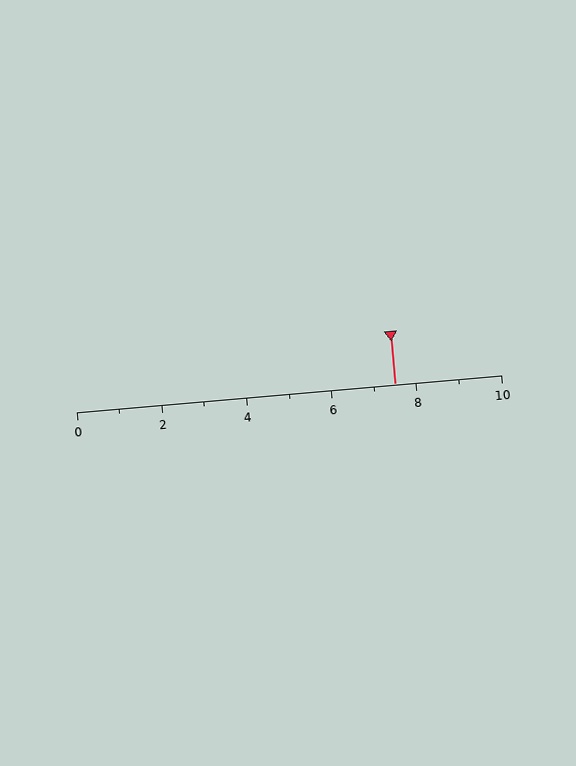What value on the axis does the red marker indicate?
The marker indicates approximately 7.5.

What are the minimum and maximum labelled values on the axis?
The axis runs from 0 to 10.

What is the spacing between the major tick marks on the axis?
The major ticks are spaced 2 apart.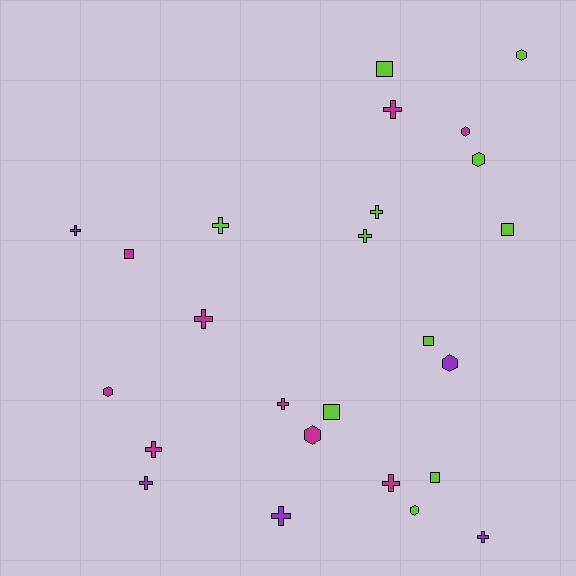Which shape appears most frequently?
Cross, with 12 objects.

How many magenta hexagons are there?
There are 3 magenta hexagons.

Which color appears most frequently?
Lime, with 11 objects.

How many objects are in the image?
There are 25 objects.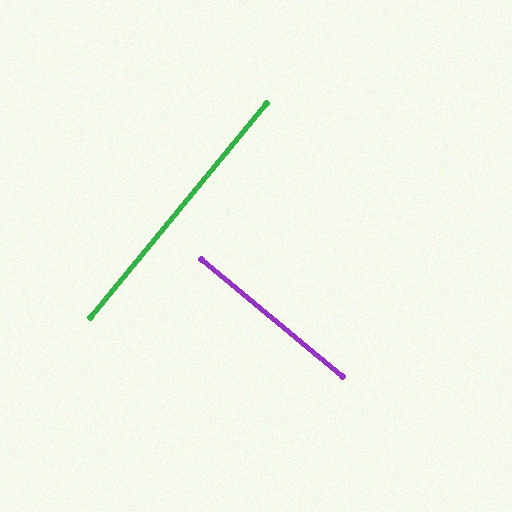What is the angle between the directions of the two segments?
Approximately 90 degrees.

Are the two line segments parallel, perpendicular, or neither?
Perpendicular — they meet at approximately 90°.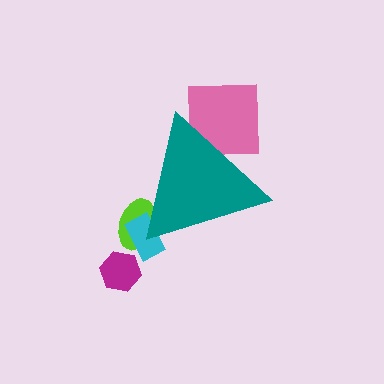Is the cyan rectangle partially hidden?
Yes, the cyan rectangle is partially hidden behind the teal triangle.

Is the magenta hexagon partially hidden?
No, the magenta hexagon is fully visible.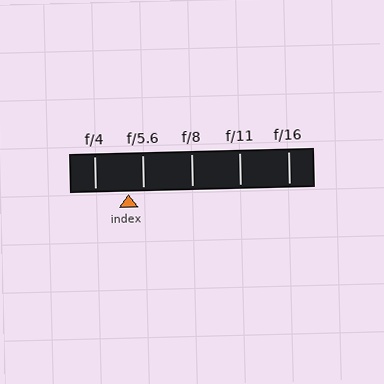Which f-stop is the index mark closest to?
The index mark is closest to f/5.6.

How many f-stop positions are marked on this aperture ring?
There are 5 f-stop positions marked.